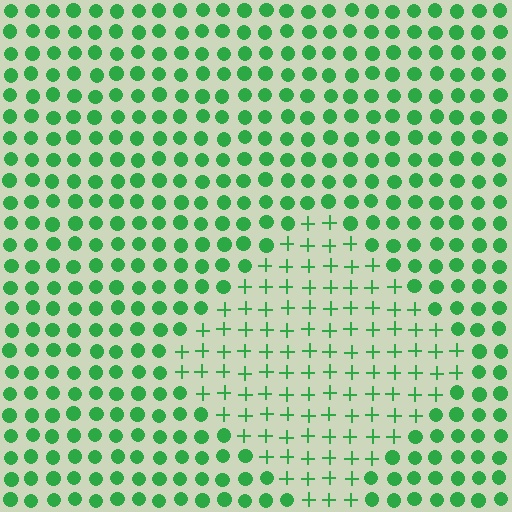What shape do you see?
I see a diamond.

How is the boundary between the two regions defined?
The boundary is defined by a change in element shape: plus signs inside vs. circles outside. All elements share the same color and spacing.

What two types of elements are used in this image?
The image uses plus signs inside the diamond region and circles outside it.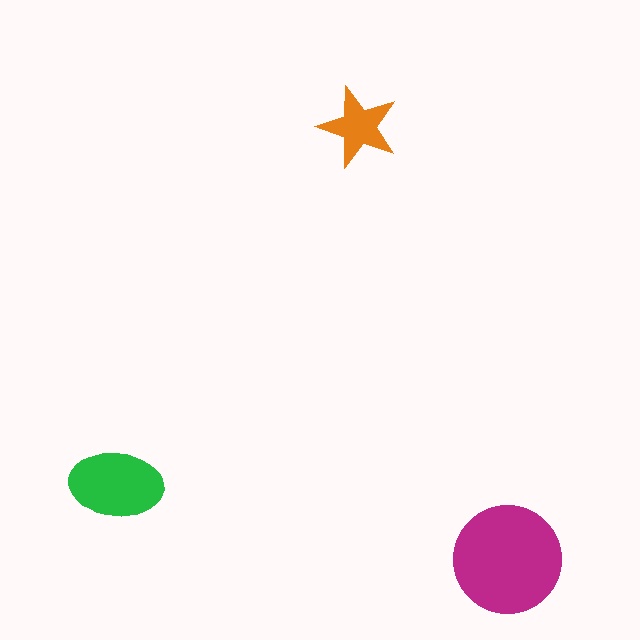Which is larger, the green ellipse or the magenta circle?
The magenta circle.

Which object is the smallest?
The orange star.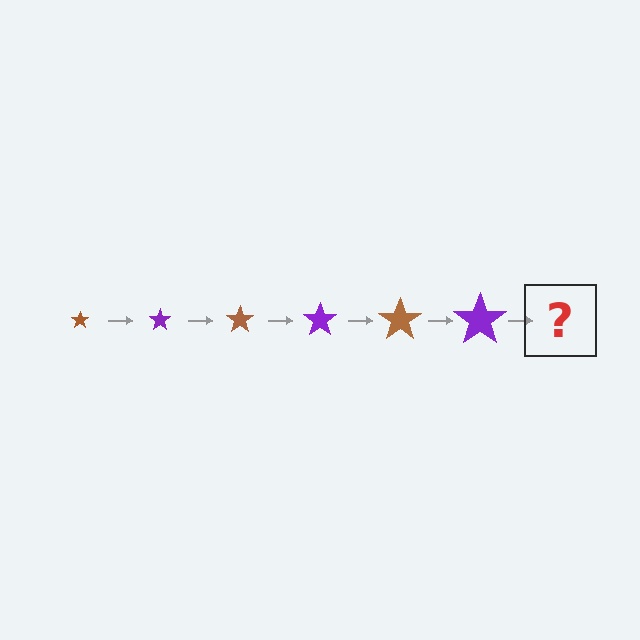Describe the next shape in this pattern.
It should be a brown star, larger than the previous one.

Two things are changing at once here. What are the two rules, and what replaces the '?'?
The two rules are that the star grows larger each step and the color cycles through brown and purple. The '?' should be a brown star, larger than the previous one.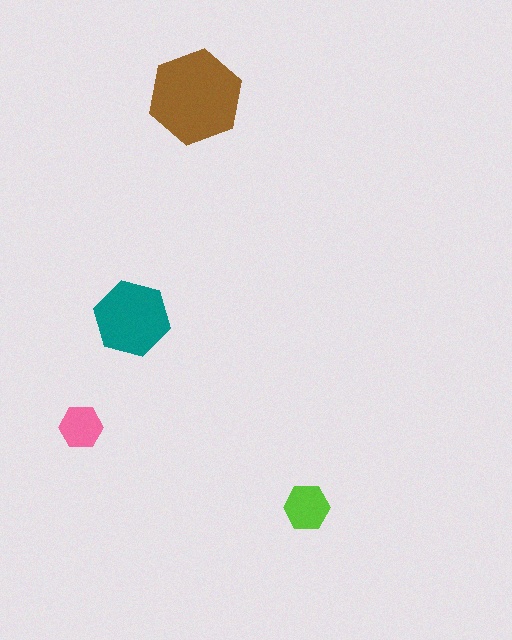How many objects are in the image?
There are 4 objects in the image.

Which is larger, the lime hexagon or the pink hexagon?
The lime one.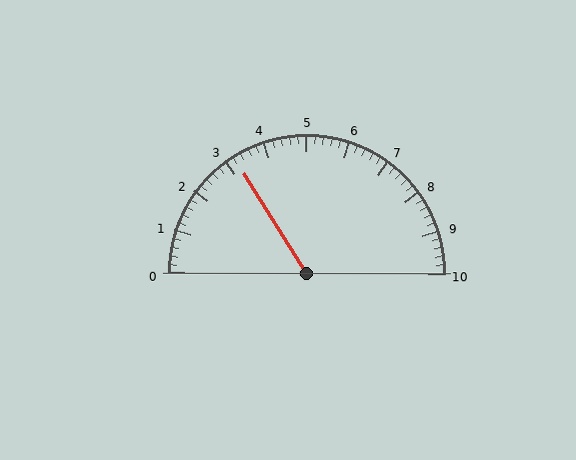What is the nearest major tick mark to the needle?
The nearest major tick mark is 3.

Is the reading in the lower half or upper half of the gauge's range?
The reading is in the lower half of the range (0 to 10).